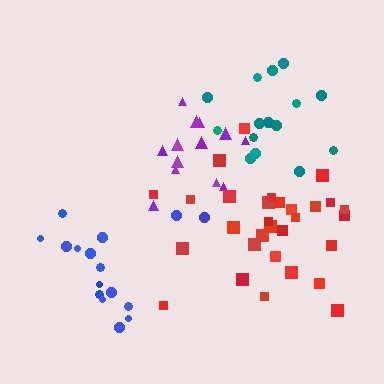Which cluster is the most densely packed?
Teal.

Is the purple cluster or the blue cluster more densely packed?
Blue.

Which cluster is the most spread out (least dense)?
Purple.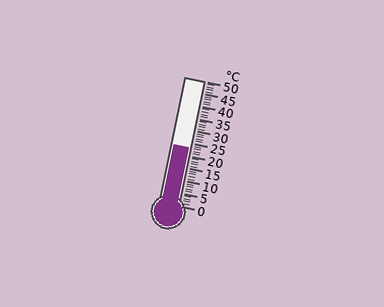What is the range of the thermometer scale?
The thermometer scale ranges from 0°C to 50°C.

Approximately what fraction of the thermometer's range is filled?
The thermometer is filled to approximately 45% of its range.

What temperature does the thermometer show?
The thermometer shows approximately 23°C.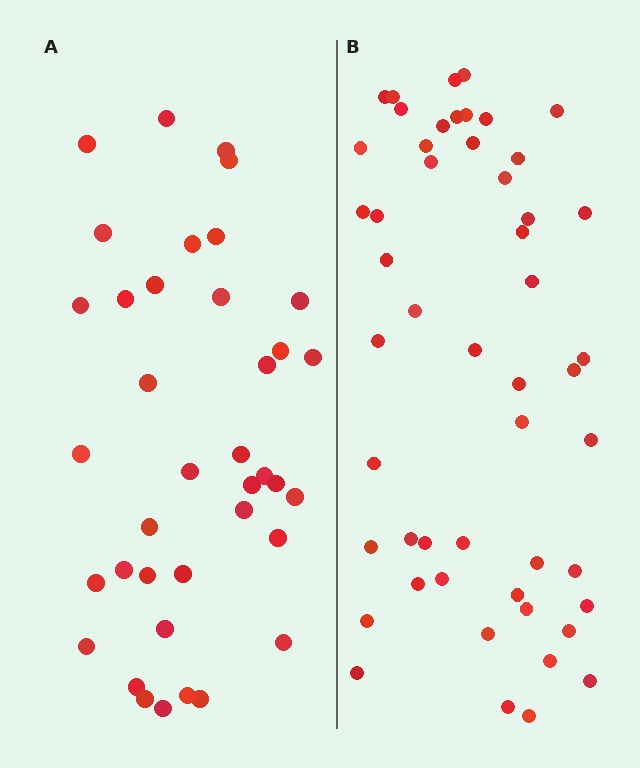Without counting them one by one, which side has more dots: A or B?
Region B (the right region) has more dots.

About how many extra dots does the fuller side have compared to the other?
Region B has approximately 15 more dots than region A.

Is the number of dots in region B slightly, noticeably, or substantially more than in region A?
Region B has noticeably more, but not dramatically so. The ratio is roughly 1.3 to 1.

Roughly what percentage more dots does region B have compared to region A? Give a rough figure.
About 35% more.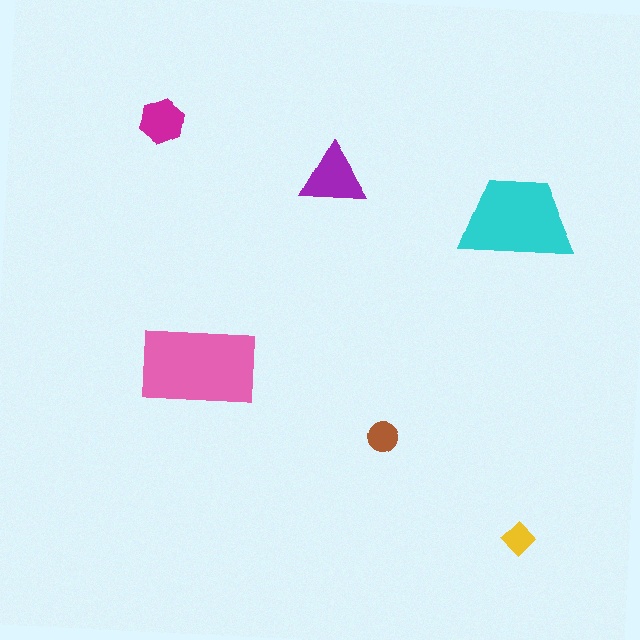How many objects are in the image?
There are 6 objects in the image.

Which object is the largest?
The pink rectangle.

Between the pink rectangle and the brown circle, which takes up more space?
The pink rectangle.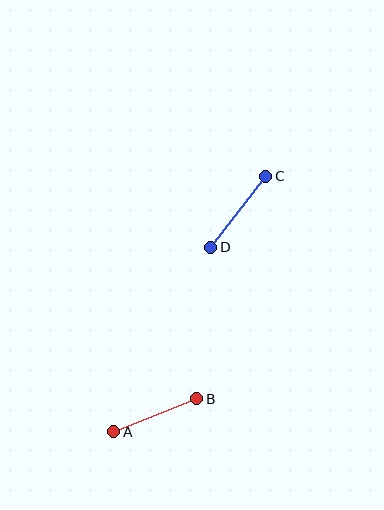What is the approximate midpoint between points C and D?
The midpoint is at approximately (238, 212) pixels.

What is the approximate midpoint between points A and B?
The midpoint is at approximately (155, 415) pixels.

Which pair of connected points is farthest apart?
Points C and D are farthest apart.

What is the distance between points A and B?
The distance is approximately 89 pixels.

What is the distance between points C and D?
The distance is approximately 90 pixels.